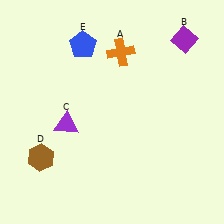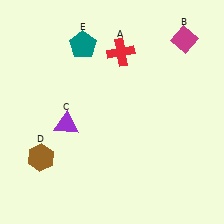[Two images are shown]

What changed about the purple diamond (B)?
In Image 1, B is purple. In Image 2, it changed to magenta.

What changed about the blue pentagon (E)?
In Image 1, E is blue. In Image 2, it changed to teal.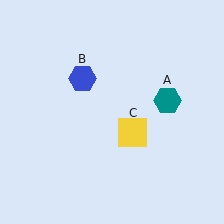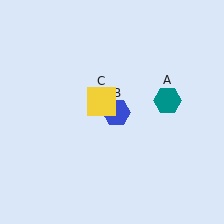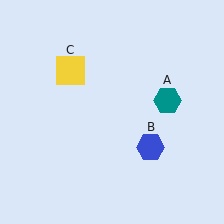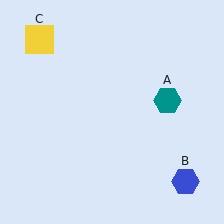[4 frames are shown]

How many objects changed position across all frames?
2 objects changed position: blue hexagon (object B), yellow square (object C).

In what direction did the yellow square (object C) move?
The yellow square (object C) moved up and to the left.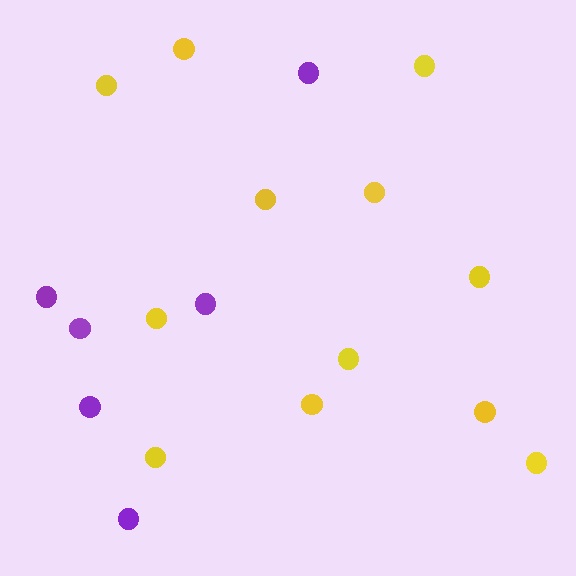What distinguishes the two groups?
There are 2 groups: one group of purple circles (6) and one group of yellow circles (12).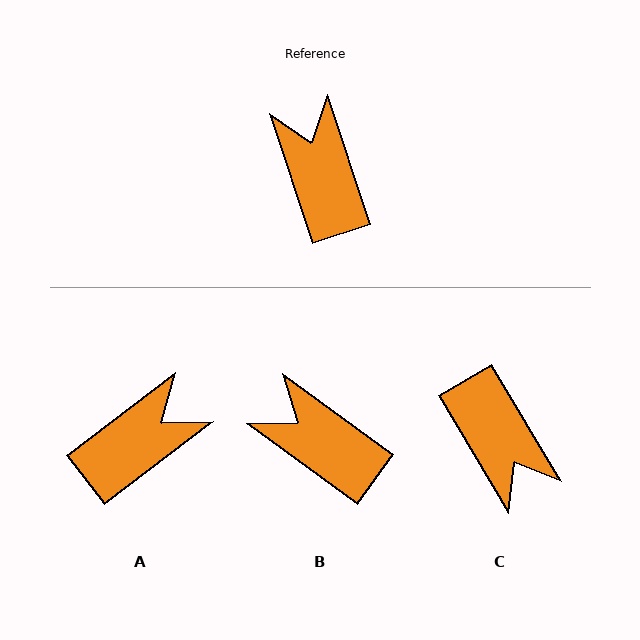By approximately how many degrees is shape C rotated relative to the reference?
Approximately 167 degrees clockwise.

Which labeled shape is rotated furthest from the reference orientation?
C, about 167 degrees away.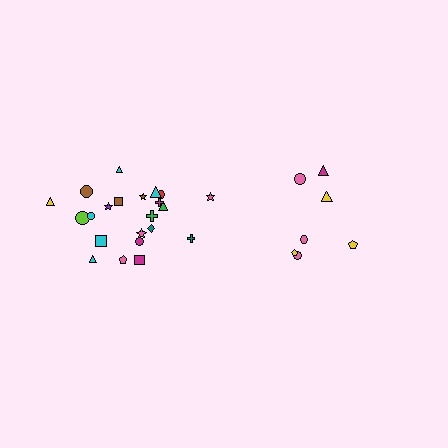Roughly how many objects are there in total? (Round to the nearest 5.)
Roughly 30 objects in total.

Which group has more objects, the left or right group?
The left group.